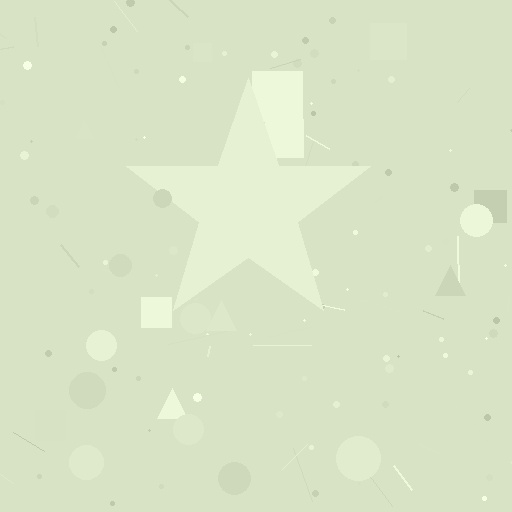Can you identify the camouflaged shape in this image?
The camouflaged shape is a star.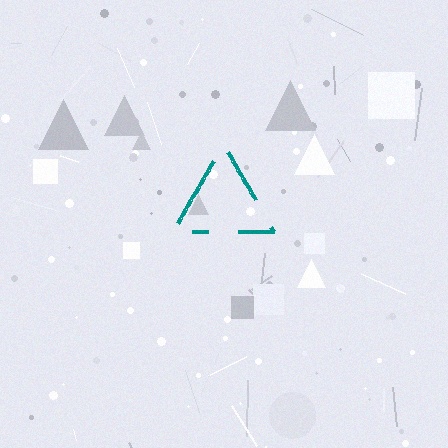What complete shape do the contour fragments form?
The contour fragments form a triangle.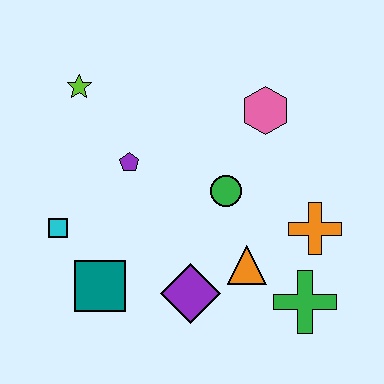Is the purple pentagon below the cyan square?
No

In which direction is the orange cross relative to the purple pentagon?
The orange cross is to the right of the purple pentagon.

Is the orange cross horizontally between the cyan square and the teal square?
No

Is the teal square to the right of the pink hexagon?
No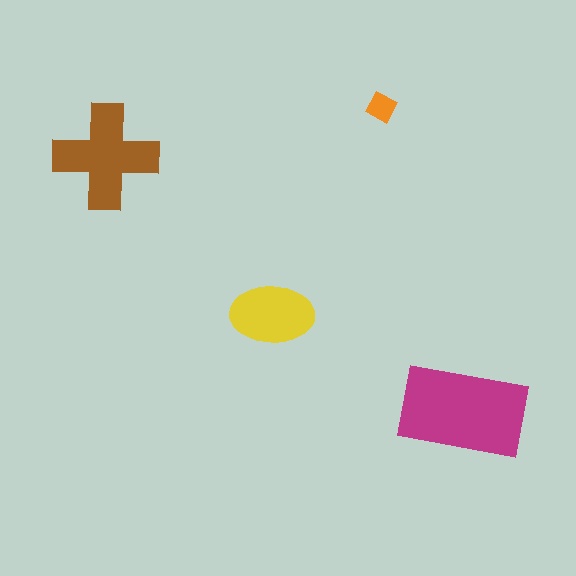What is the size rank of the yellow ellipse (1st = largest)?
3rd.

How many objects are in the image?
There are 4 objects in the image.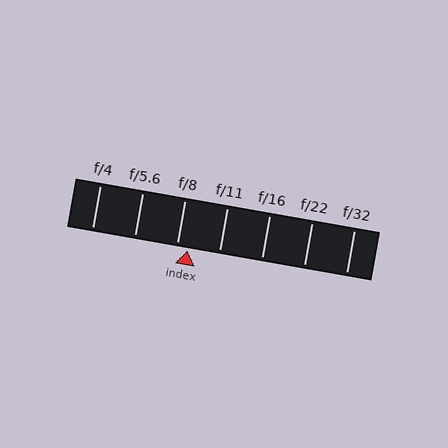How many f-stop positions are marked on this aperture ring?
There are 7 f-stop positions marked.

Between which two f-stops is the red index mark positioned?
The index mark is between f/8 and f/11.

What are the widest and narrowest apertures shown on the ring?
The widest aperture shown is f/4 and the narrowest is f/32.